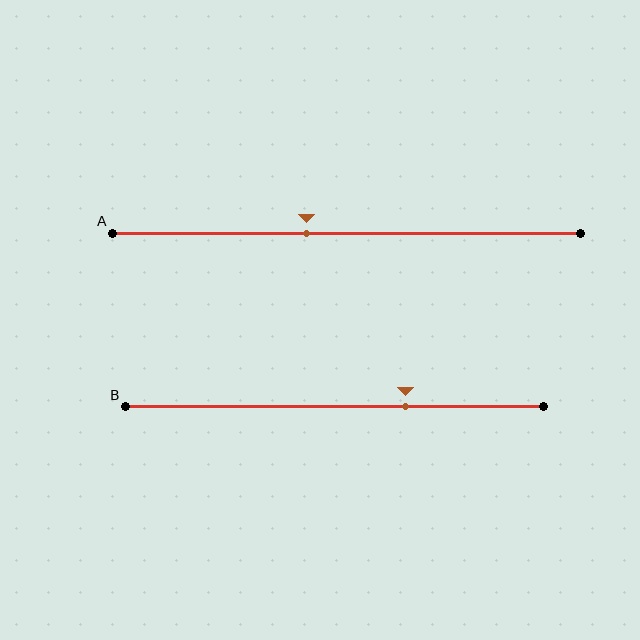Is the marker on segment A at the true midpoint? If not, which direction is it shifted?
No, the marker on segment A is shifted to the left by about 8% of the segment length.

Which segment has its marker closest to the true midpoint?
Segment A has its marker closest to the true midpoint.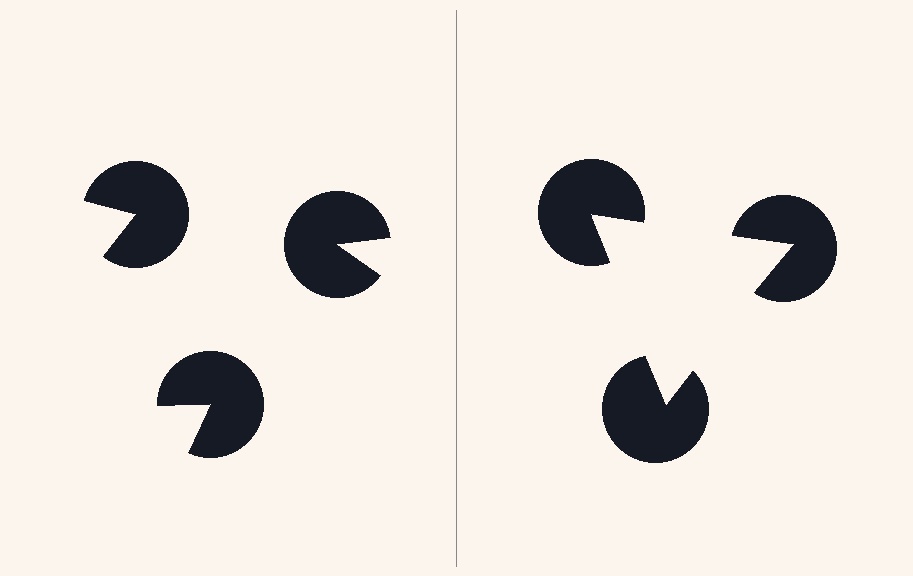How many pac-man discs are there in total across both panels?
6 — 3 on each side.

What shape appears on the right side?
An illusory triangle.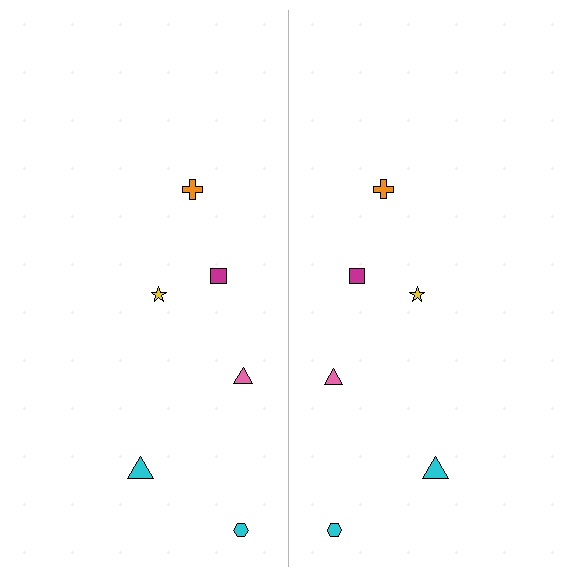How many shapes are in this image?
There are 12 shapes in this image.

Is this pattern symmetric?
Yes, this pattern has bilateral (reflection) symmetry.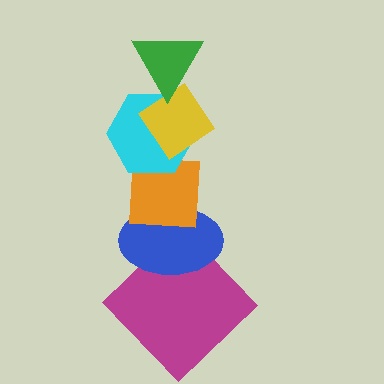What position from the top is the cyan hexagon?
The cyan hexagon is 3rd from the top.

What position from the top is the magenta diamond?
The magenta diamond is 6th from the top.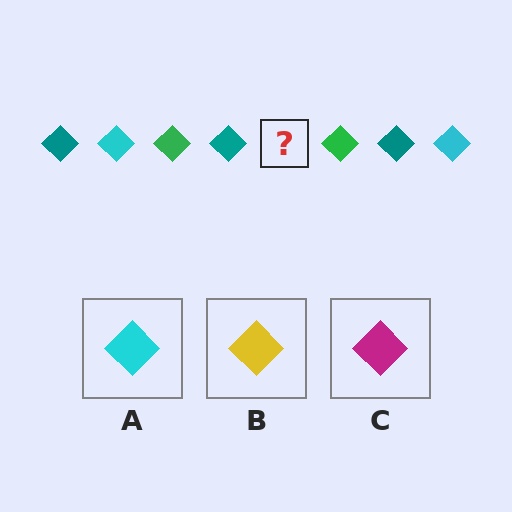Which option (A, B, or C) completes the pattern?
A.